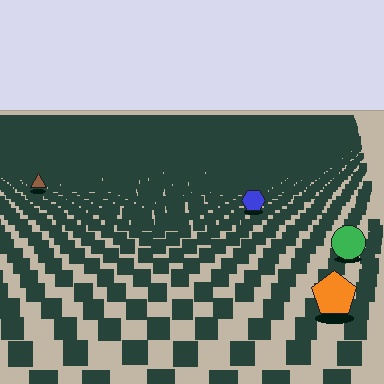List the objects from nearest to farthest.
From nearest to farthest: the orange pentagon, the green circle, the blue hexagon, the brown triangle.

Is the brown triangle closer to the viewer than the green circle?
No. The green circle is closer — you can tell from the texture gradient: the ground texture is coarser near it.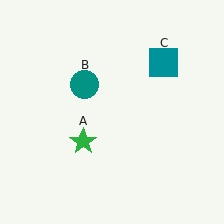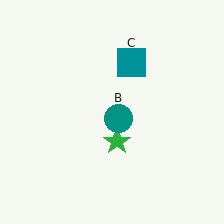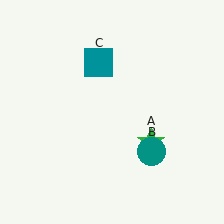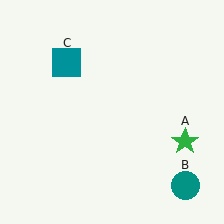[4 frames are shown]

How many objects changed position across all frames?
3 objects changed position: green star (object A), teal circle (object B), teal square (object C).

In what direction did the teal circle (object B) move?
The teal circle (object B) moved down and to the right.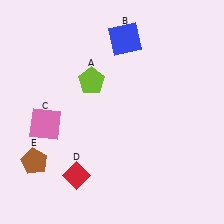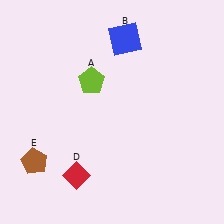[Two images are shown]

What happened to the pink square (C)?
The pink square (C) was removed in Image 2. It was in the bottom-left area of Image 1.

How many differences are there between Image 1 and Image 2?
There is 1 difference between the two images.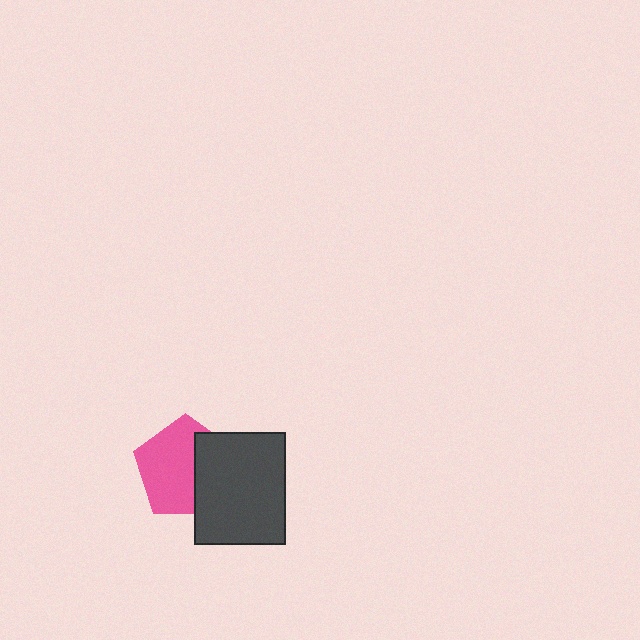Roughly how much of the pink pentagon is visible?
About half of it is visible (roughly 62%).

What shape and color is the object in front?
The object in front is a dark gray rectangle.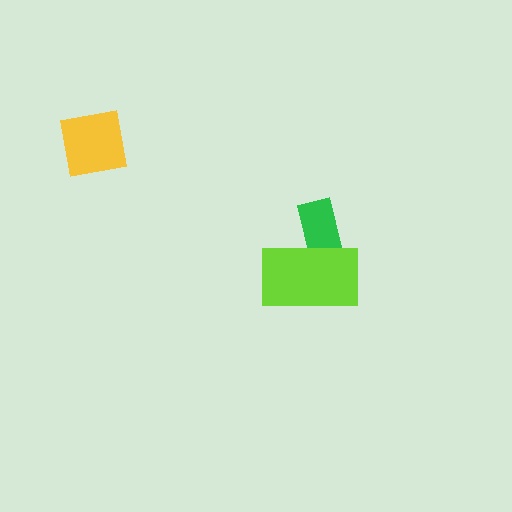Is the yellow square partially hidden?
No, no other shape covers it.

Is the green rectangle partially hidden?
Yes, it is partially covered by another shape.